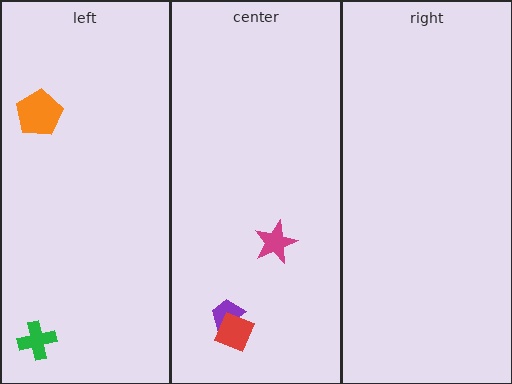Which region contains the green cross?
The left region.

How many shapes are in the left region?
2.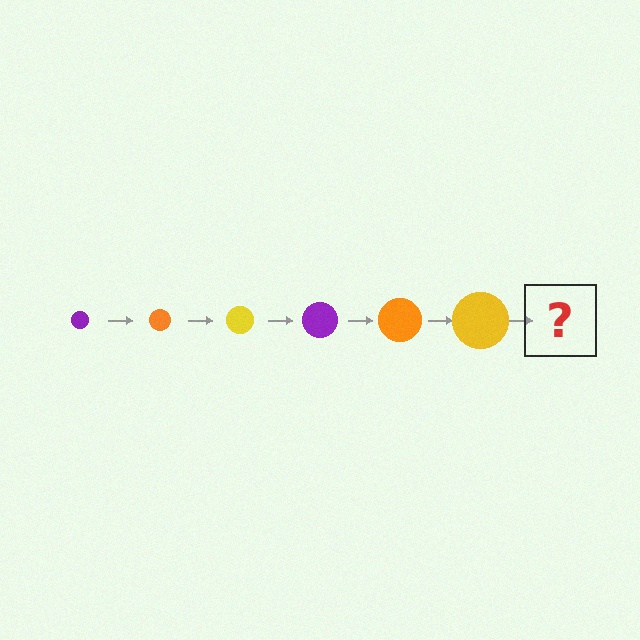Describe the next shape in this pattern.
It should be a purple circle, larger than the previous one.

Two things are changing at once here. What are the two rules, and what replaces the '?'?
The two rules are that the circle grows larger each step and the color cycles through purple, orange, and yellow. The '?' should be a purple circle, larger than the previous one.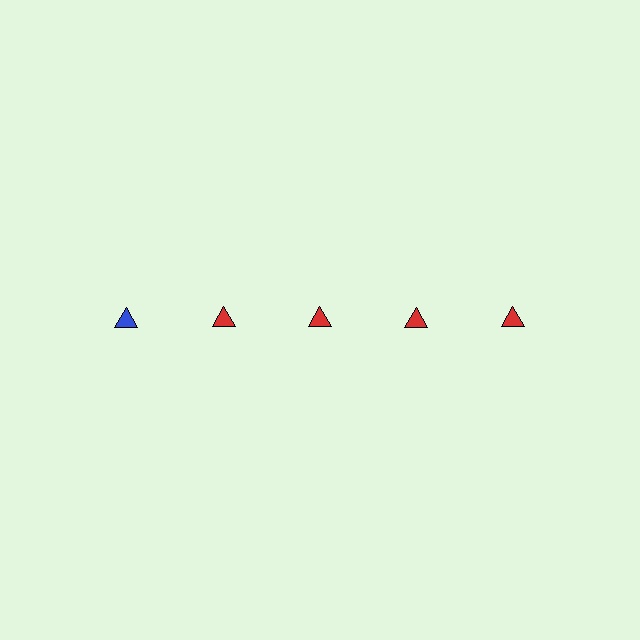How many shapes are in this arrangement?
There are 5 shapes arranged in a grid pattern.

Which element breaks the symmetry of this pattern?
The blue triangle in the top row, leftmost column breaks the symmetry. All other shapes are red triangles.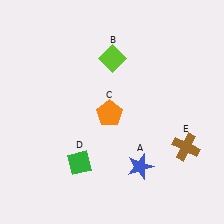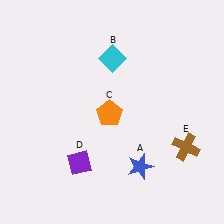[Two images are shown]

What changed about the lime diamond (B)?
In Image 1, B is lime. In Image 2, it changed to cyan.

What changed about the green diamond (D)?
In Image 1, D is green. In Image 2, it changed to purple.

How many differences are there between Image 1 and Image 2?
There are 2 differences between the two images.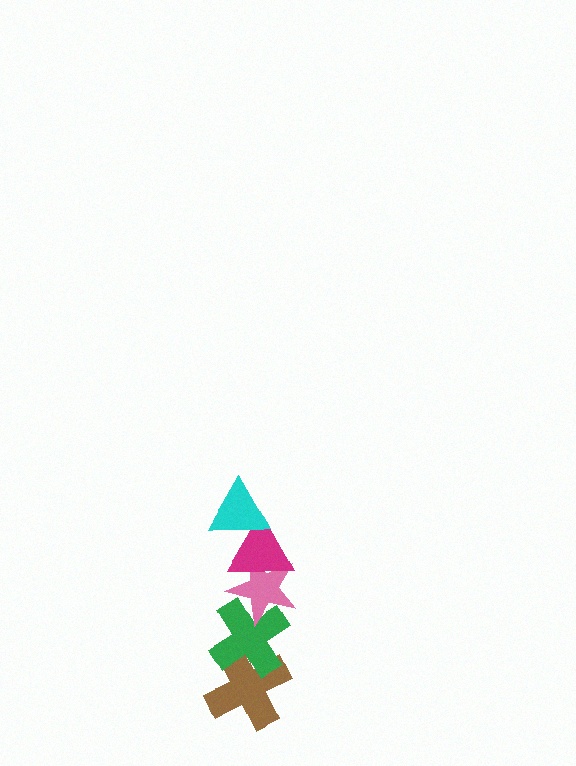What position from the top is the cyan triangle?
The cyan triangle is 1st from the top.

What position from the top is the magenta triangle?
The magenta triangle is 2nd from the top.